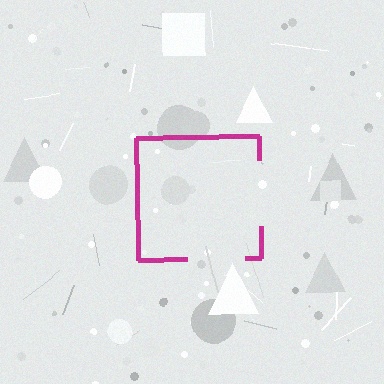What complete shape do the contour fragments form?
The contour fragments form a square.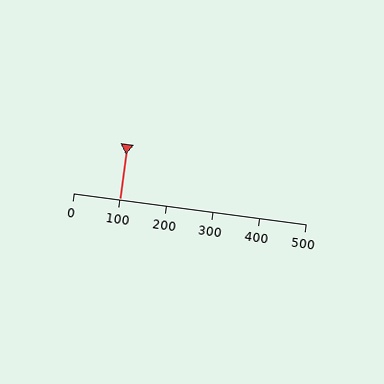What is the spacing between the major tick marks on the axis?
The major ticks are spaced 100 apart.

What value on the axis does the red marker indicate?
The marker indicates approximately 100.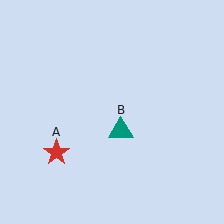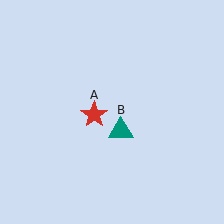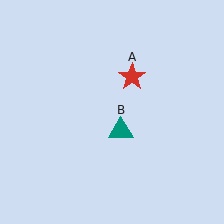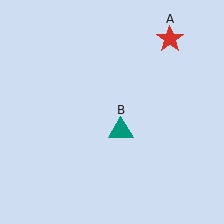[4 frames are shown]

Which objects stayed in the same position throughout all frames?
Teal triangle (object B) remained stationary.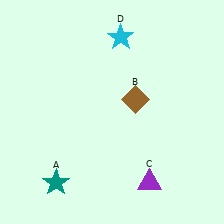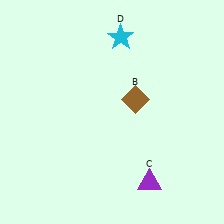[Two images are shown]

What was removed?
The teal star (A) was removed in Image 2.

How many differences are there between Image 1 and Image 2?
There is 1 difference between the two images.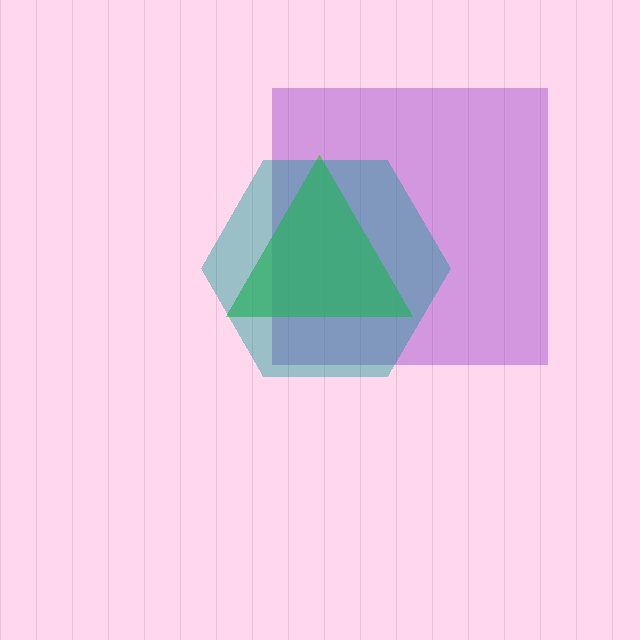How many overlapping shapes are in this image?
There are 3 overlapping shapes in the image.